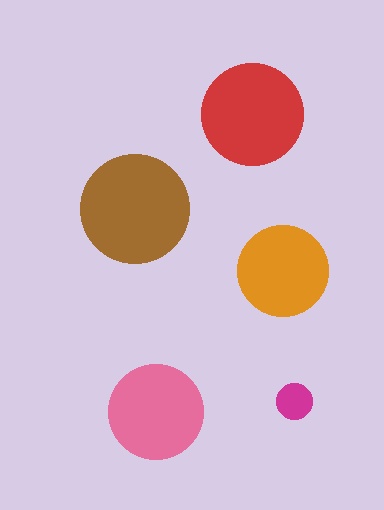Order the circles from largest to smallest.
the brown one, the red one, the pink one, the orange one, the magenta one.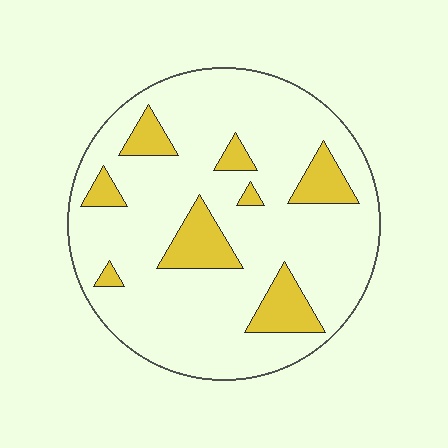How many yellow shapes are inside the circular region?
8.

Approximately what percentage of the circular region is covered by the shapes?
Approximately 15%.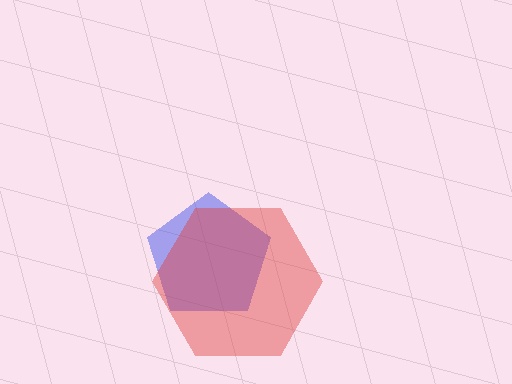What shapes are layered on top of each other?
The layered shapes are: a blue pentagon, a red hexagon.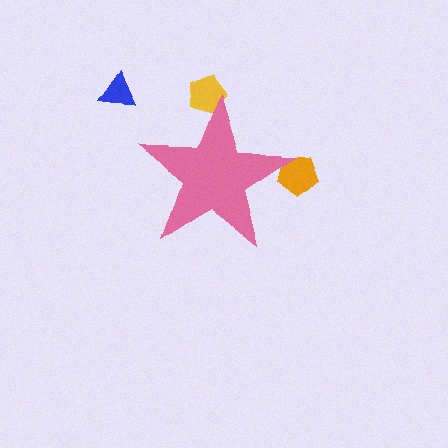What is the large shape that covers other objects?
A pink star.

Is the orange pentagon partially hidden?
Yes, the orange pentagon is partially hidden behind the pink star.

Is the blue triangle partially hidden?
No, the blue triangle is fully visible.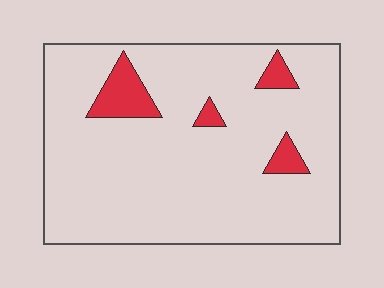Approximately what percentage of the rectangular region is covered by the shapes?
Approximately 10%.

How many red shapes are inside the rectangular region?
4.